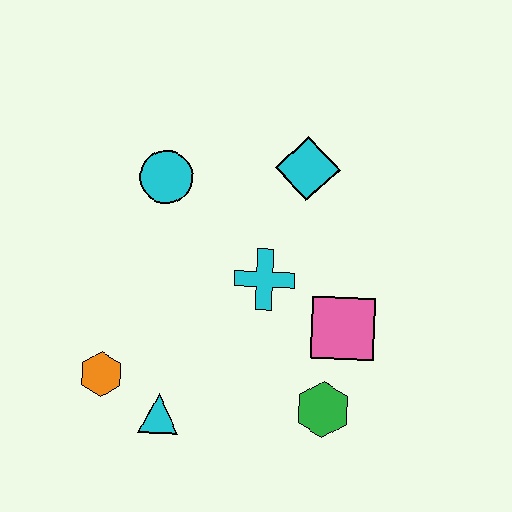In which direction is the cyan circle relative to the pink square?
The cyan circle is to the left of the pink square.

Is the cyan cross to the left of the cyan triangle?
No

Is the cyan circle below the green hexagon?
No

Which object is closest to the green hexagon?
The pink square is closest to the green hexagon.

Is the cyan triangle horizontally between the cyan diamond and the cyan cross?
No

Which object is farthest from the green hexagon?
The cyan circle is farthest from the green hexagon.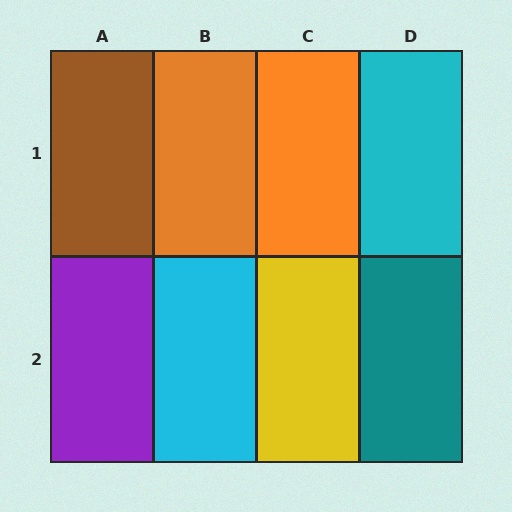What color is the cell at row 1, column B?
Orange.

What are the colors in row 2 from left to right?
Purple, cyan, yellow, teal.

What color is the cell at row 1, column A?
Brown.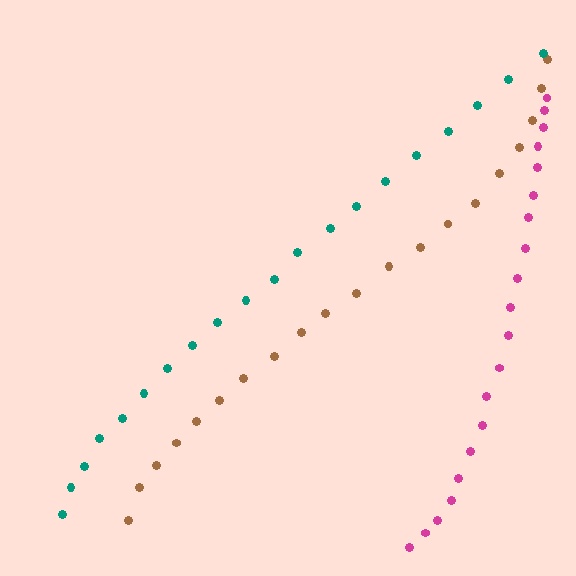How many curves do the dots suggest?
There are 3 distinct paths.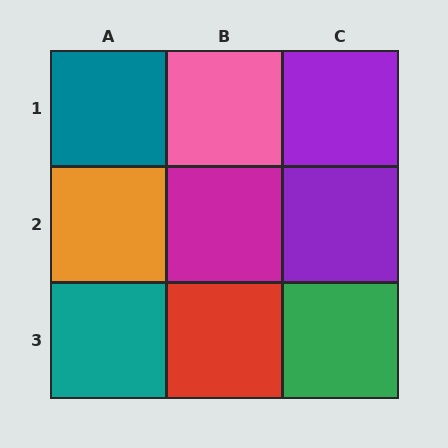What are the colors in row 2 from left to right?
Orange, magenta, purple.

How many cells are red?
1 cell is red.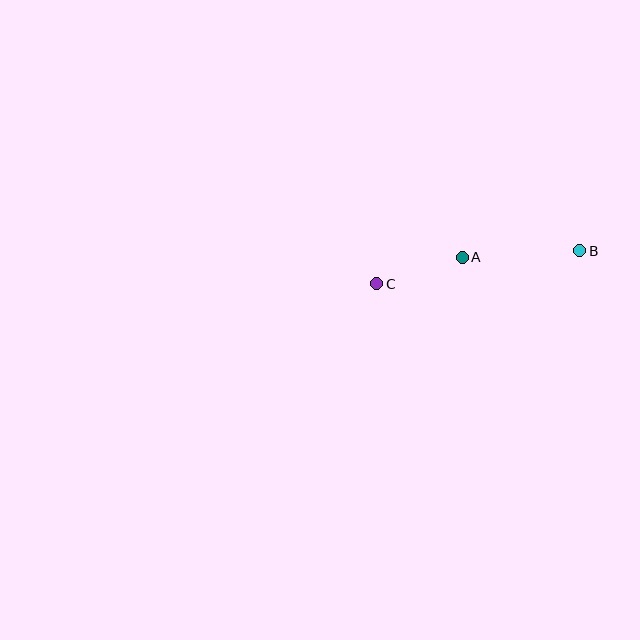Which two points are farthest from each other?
Points B and C are farthest from each other.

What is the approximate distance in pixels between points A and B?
The distance between A and B is approximately 118 pixels.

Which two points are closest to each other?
Points A and C are closest to each other.